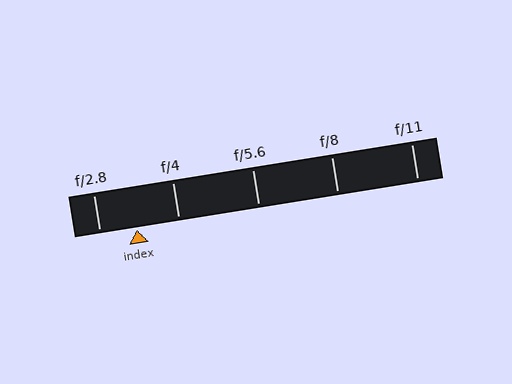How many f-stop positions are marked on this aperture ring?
There are 5 f-stop positions marked.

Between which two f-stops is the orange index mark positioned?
The index mark is between f/2.8 and f/4.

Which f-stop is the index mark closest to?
The index mark is closest to f/2.8.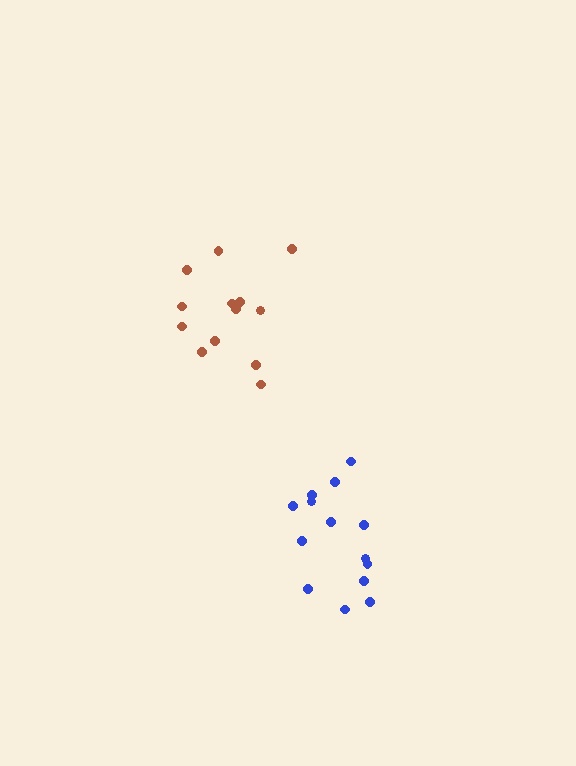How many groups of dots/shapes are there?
There are 2 groups.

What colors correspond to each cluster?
The clusters are colored: blue, brown.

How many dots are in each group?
Group 1: 14 dots, Group 2: 13 dots (27 total).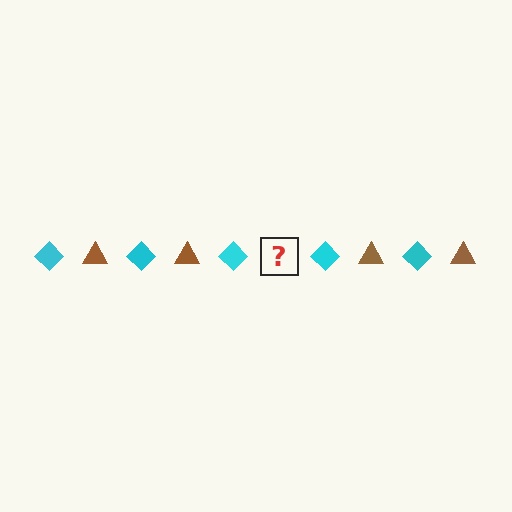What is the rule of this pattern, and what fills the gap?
The rule is that the pattern alternates between cyan diamond and brown triangle. The gap should be filled with a brown triangle.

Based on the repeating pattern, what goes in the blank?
The blank should be a brown triangle.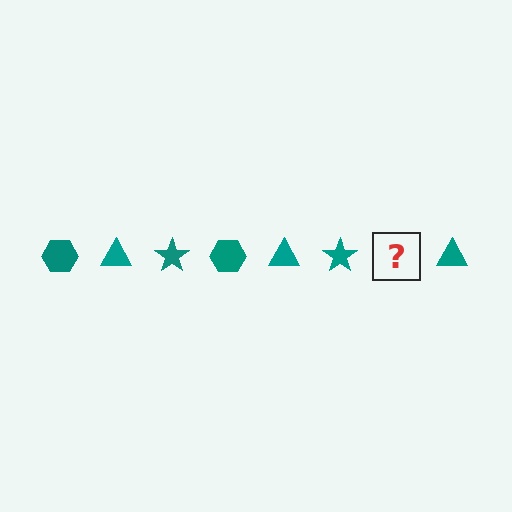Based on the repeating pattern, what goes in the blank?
The blank should be a teal hexagon.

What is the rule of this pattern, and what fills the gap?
The rule is that the pattern cycles through hexagon, triangle, star shapes in teal. The gap should be filled with a teal hexagon.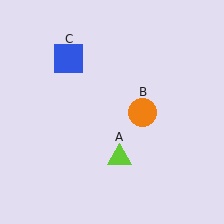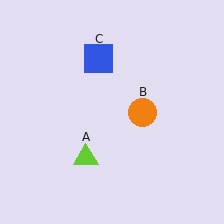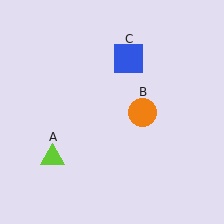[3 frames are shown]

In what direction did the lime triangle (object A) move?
The lime triangle (object A) moved left.